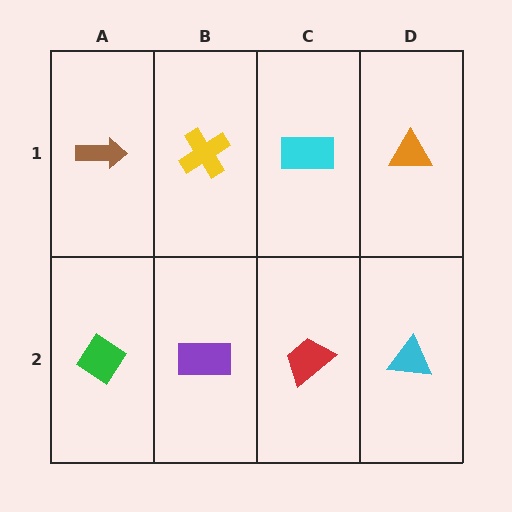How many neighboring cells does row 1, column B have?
3.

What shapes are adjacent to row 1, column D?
A cyan triangle (row 2, column D), a cyan rectangle (row 1, column C).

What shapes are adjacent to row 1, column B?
A purple rectangle (row 2, column B), a brown arrow (row 1, column A), a cyan rectangle (row 1, column C).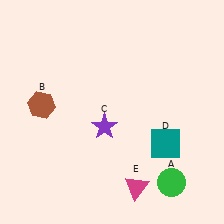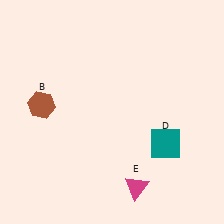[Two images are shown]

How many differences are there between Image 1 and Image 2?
There are 2 differences between the two images.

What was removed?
The purple star (C), the green circle (A) were removed in Image 2.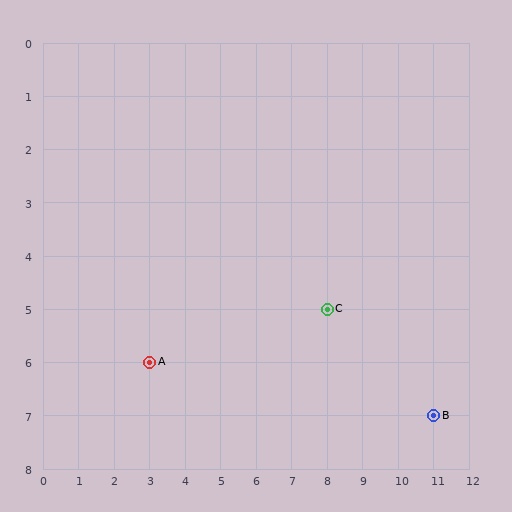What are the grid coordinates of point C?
Point C is at grid coordinates (8, 5).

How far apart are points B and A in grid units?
Points B and A are 8 columns and 1 row apart (about 8.1 grid units diagonally).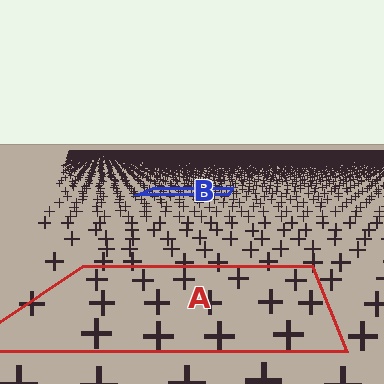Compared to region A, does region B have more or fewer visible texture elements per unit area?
Region B has more texture elements per unit area — they are packed more densely because it is farther away.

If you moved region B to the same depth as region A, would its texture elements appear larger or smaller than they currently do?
They would appear larger. At a closer depth, the same texture elements are projected at a bigger on-screen size.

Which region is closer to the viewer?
Region A is closer. The texture elements there are larger and more spread out.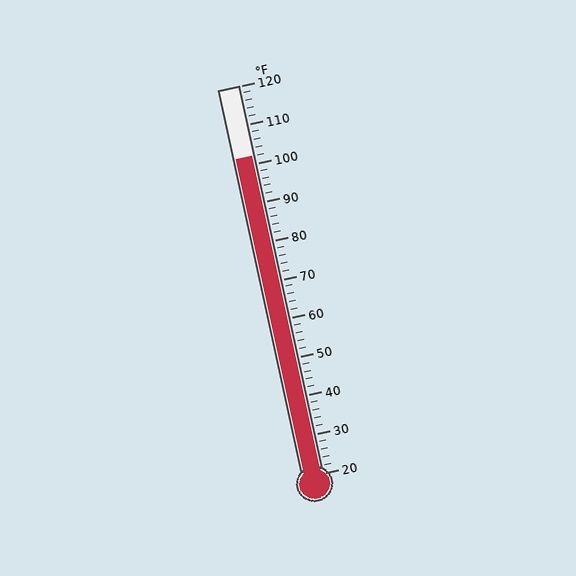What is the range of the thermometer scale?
The thermometer scale ranges from 20°F to 120°F.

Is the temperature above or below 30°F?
The temperature is above 30°F.